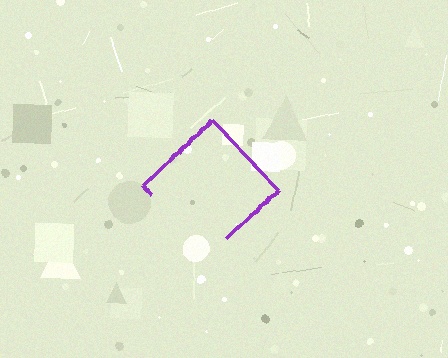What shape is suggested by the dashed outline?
The dashed outline suggests a diamond.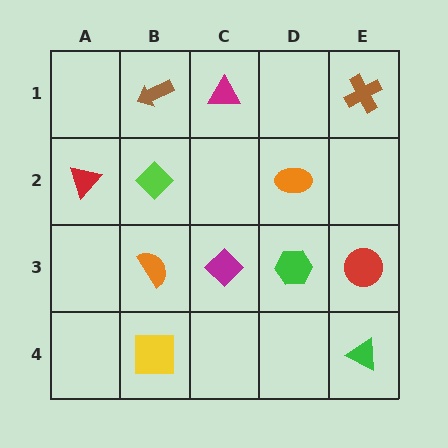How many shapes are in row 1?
3 shapes.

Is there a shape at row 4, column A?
No, that cell is empty.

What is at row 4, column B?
A yellow square.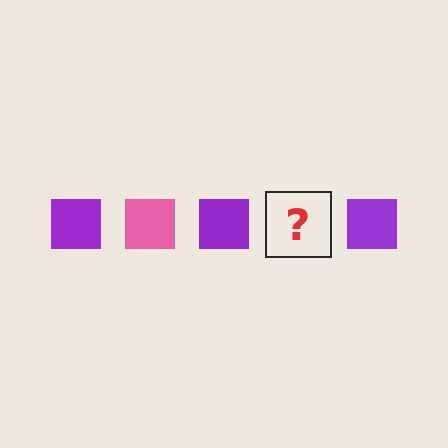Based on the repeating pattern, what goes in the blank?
The blank should be a pink square.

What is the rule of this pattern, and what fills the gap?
The rule is that the pattern cycles through purple, pink squares. The gap should be filled with a pink square.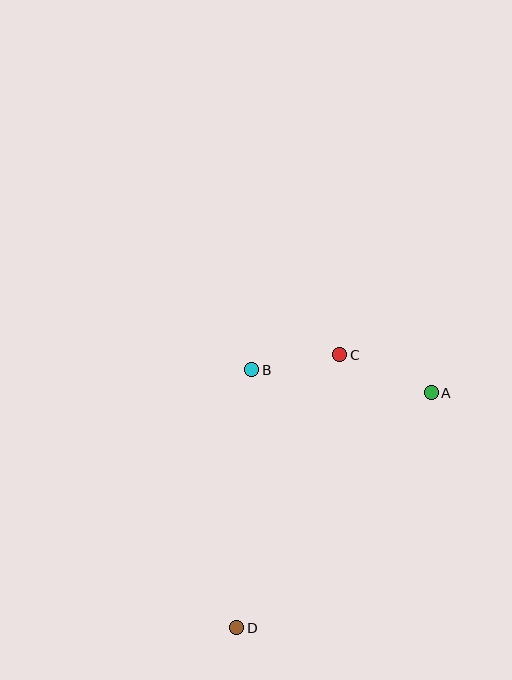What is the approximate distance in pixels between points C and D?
The distance between C and D is approximately 292 pixels.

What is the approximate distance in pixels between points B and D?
The distance between B and D is approximately 259 pixels.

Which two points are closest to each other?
Points B and C are closest to each other.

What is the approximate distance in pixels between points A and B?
The distance between A and B is approximately 181 pixels.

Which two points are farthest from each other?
Points A and D are farthest from each other.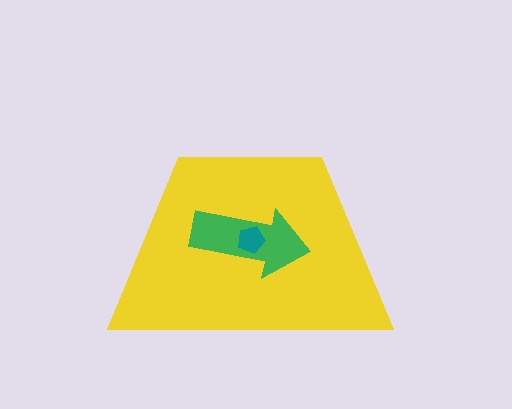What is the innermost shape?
The teal pentagon.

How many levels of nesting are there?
3.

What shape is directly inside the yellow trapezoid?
The green arrow.